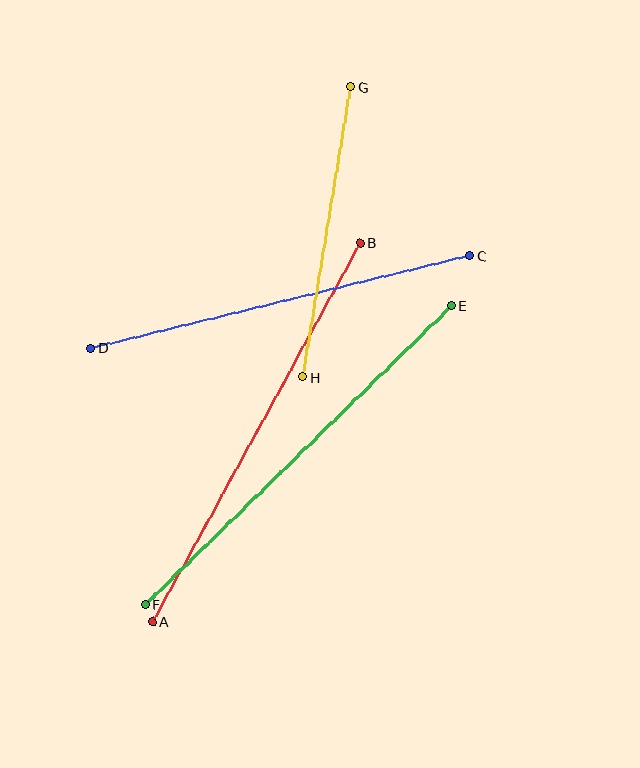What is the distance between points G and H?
The distance is approximately 294 pixels.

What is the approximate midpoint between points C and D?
The midpoint is at approximately (281, 302) pixels.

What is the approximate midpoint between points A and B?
The midpoint is at approximately (256, 432) pixels.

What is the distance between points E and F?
The distance is approximately 428 pixels.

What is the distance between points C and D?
The distance is approximately 390 pixels.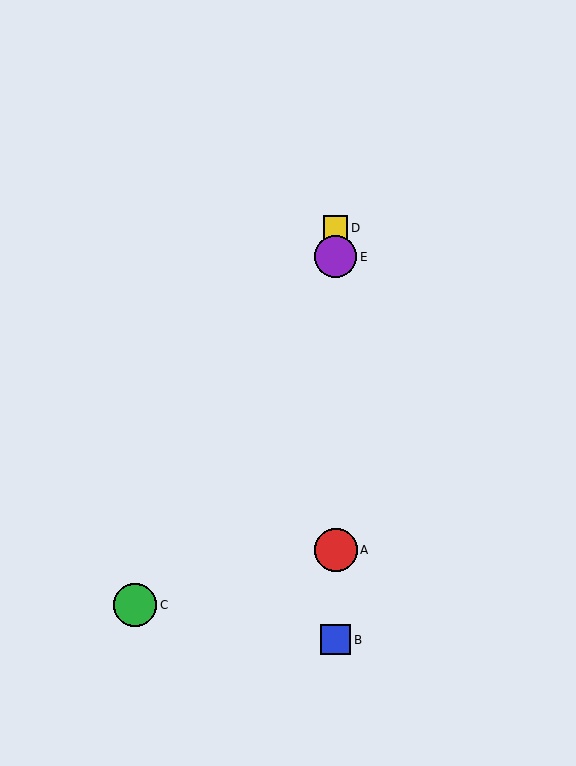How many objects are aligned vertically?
4 objects (A, B, D, E) are aligned vertically.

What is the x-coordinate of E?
Object E is at x≈336.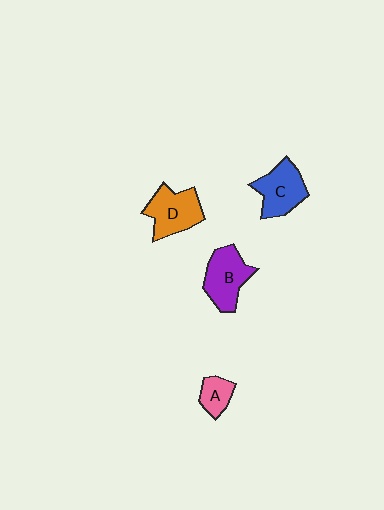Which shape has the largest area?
Shape D (orange).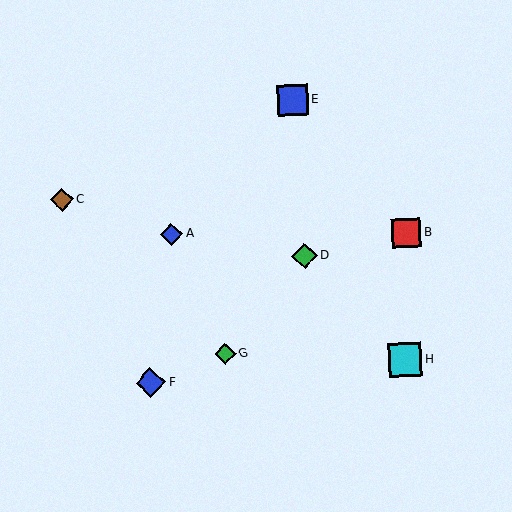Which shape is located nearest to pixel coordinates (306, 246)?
The green diamond (labeled D) at (305, 256) is nearest to that location.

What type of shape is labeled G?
Shape G is a green diamond.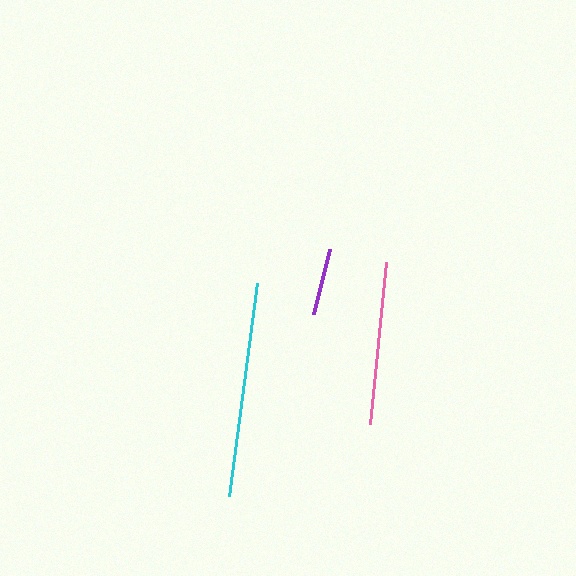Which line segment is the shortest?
The purple line is the shortest at approximately 67 pixels.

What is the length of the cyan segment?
The cyan segment is approximately 215 pixels long.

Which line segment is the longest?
The cyan line is the longest at approximately 215 pixels.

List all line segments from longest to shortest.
From longest to shortest: cyan, pink, purple.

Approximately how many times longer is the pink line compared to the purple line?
The pink line is approximately 2.4 times the length of the purple line.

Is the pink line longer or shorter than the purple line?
The pink line is longer than the purple line.